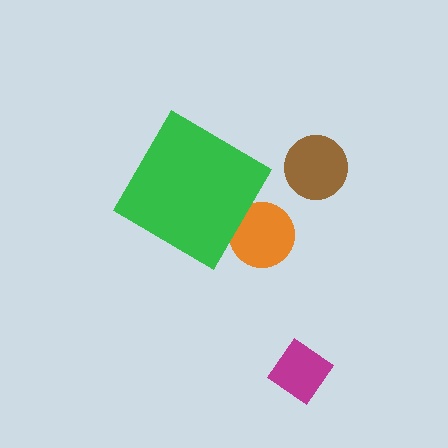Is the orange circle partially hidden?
Yes, the orange circle is partially hidden behind the green diamond.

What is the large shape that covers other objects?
A green diamond.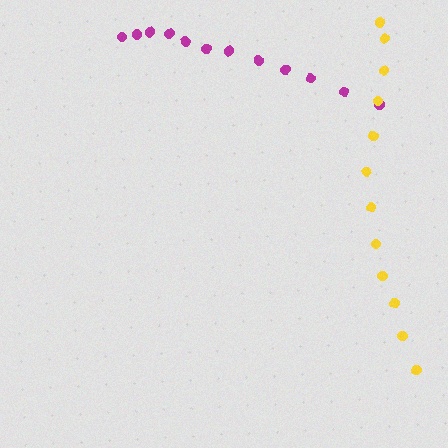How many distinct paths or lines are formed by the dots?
There are 2 distinct paths.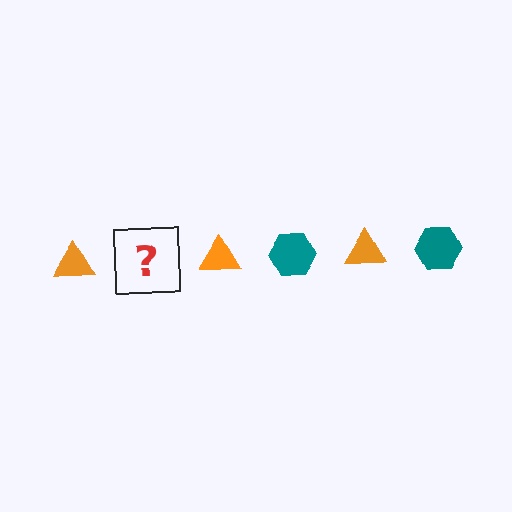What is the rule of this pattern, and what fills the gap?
The rule is that the pattern alternates between orange triangle and teal hexagon. The gap should be filled with a teal hexagon.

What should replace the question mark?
The question mark should be replaced with a teal hexagon.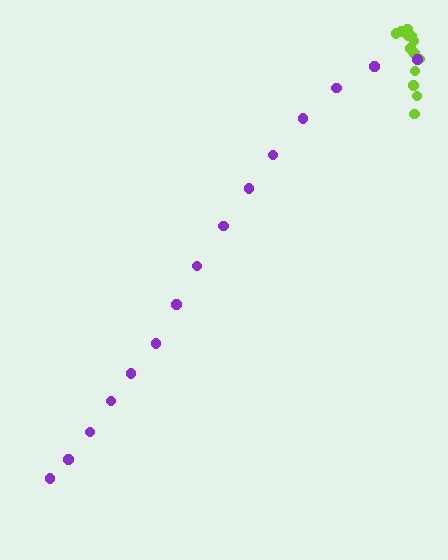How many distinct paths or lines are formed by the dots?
There are 2 distinct paths.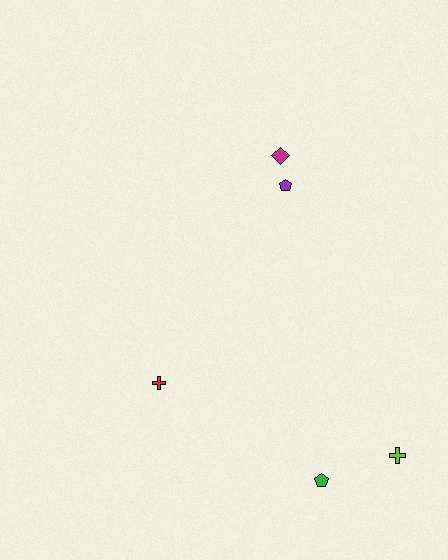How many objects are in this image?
There are 5 objects.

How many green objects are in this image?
There is 1 green object.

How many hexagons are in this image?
There are no hexagons.